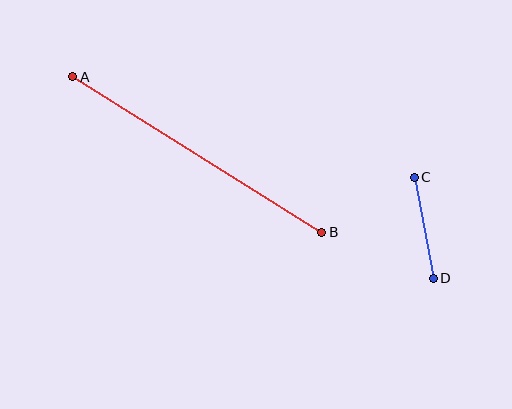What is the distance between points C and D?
The distance is approximately 103 pixels.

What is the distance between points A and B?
The distance is approximately 294 pixels.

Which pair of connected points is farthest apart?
Points A and B are farthest apart.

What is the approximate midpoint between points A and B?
The midpoint is at approximately (197, 155) pixels.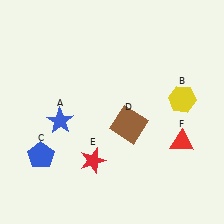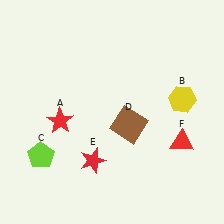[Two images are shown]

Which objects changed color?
A changed from blue to red. C changed from blue to lime.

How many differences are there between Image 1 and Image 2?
There are 2 differences between the two images.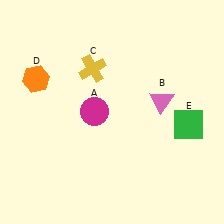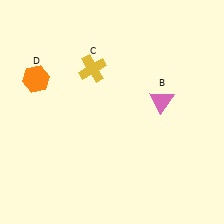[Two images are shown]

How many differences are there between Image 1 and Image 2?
There are 2 differences between the two images.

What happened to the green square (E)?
The green square (E) was removed in Image 2. It was in the bottom-right area of Image 1.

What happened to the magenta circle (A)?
The magenta circle (A) was removed in Image 2. It was in the top-left area of Image 1.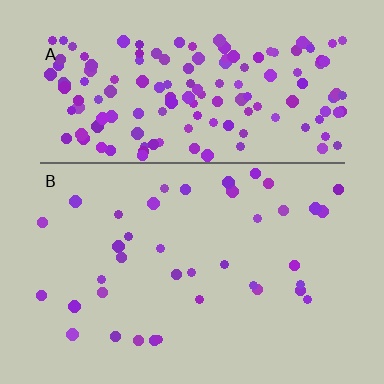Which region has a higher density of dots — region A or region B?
A (the top).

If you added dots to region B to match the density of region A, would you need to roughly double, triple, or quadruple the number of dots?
Approximately quadruple.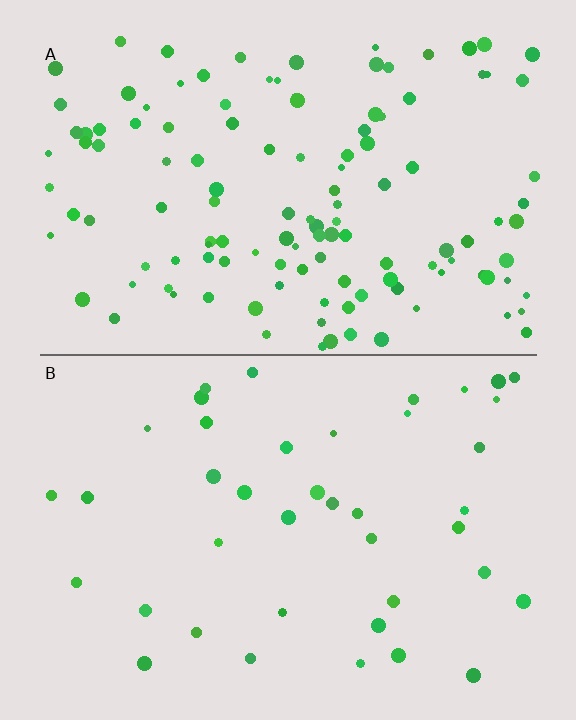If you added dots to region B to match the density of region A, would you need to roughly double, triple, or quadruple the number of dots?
Approximately triple.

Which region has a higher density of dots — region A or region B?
A (the top).